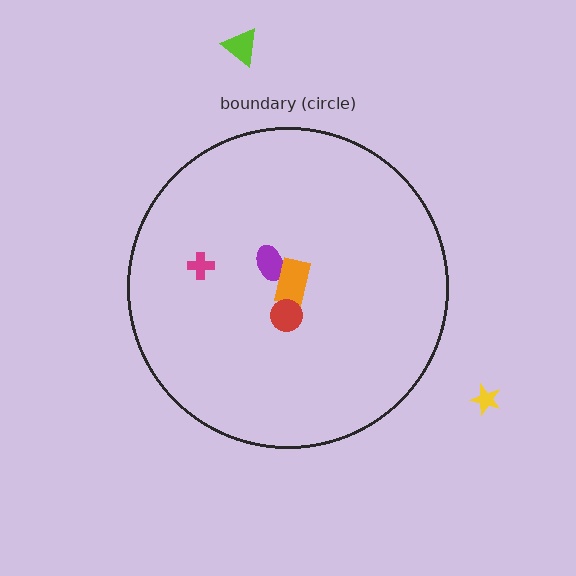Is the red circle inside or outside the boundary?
Inside.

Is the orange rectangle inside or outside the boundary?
Inside.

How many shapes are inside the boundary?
4 inside, 2 outside.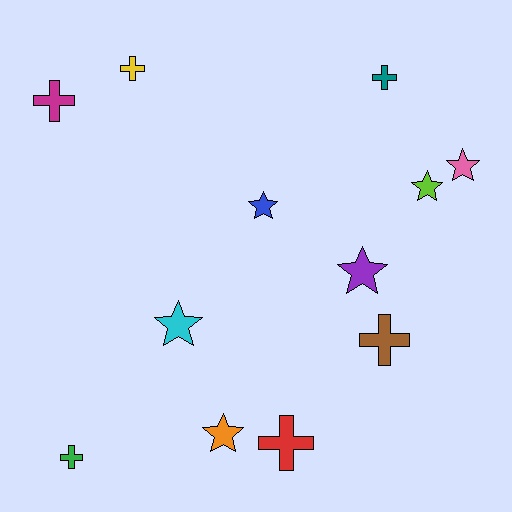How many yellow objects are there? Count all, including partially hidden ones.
There is 1 yellow object.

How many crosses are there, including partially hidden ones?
There are 6 crosses.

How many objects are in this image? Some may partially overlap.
There are 12 objects.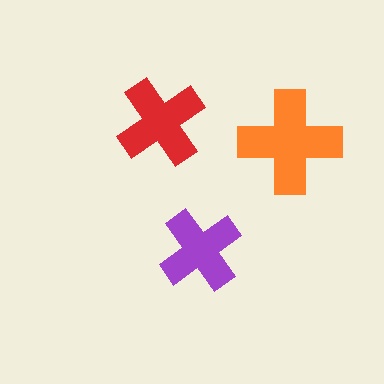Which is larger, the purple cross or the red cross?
The red one.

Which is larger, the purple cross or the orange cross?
The orange one.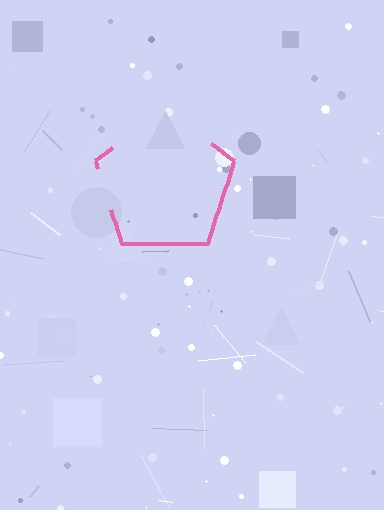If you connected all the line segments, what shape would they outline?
They would outline a pentagon.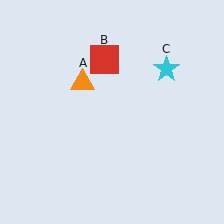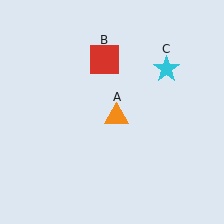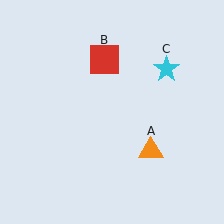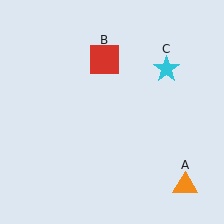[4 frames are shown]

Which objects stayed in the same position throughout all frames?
Red square (object B) and cyan star (object C) remained stationary.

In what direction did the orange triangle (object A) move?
The orange triangle (object A) moved down and to the right.